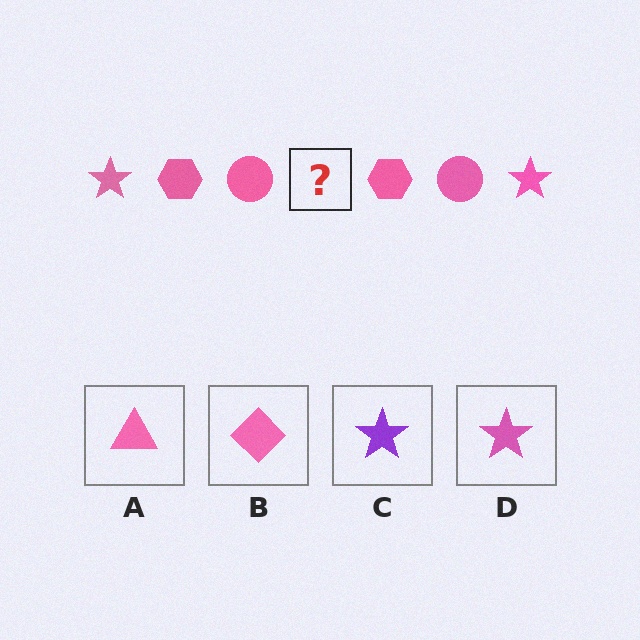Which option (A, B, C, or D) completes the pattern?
D.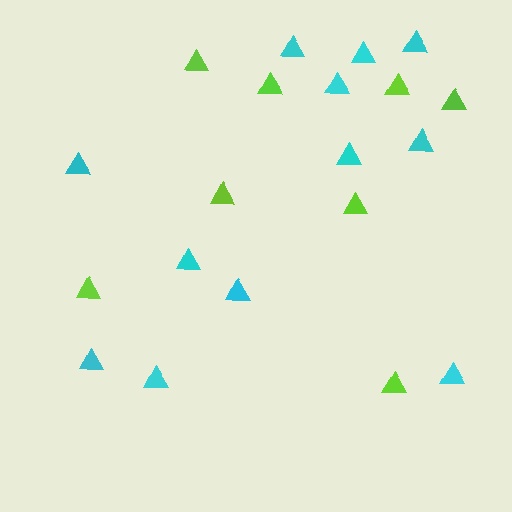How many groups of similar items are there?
There are 2 groups: one group of cyan triangles (12) and one group of lime triangles (8).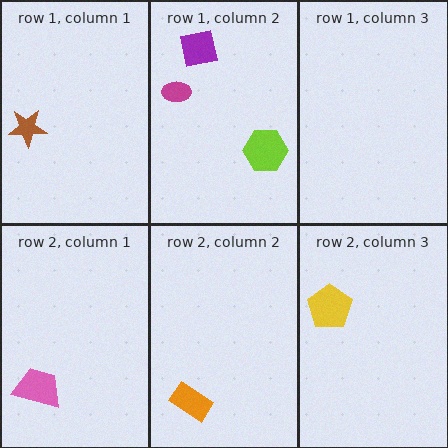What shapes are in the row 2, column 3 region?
The yellow pentagon.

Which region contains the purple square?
The row 1, column 2 region.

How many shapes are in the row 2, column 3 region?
1.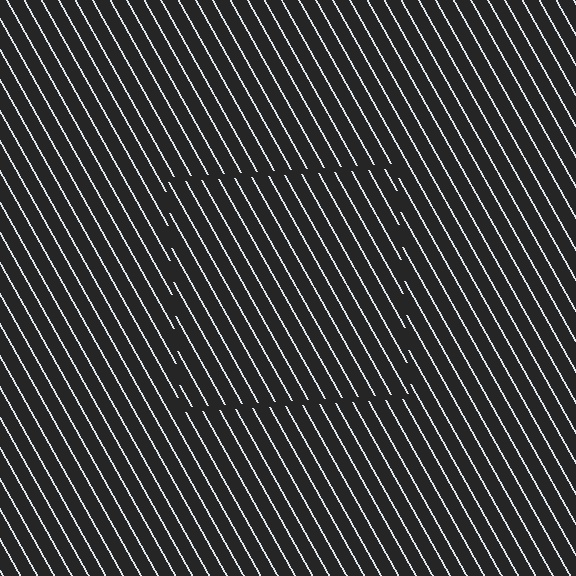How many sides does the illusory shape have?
4 sides — the line-ends trace a square.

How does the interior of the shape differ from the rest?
The interior of the shape contains the same grating, shifted by half a period — the contour is defined by the phase discontinuity where line-ends from the inner and outer gratings abut.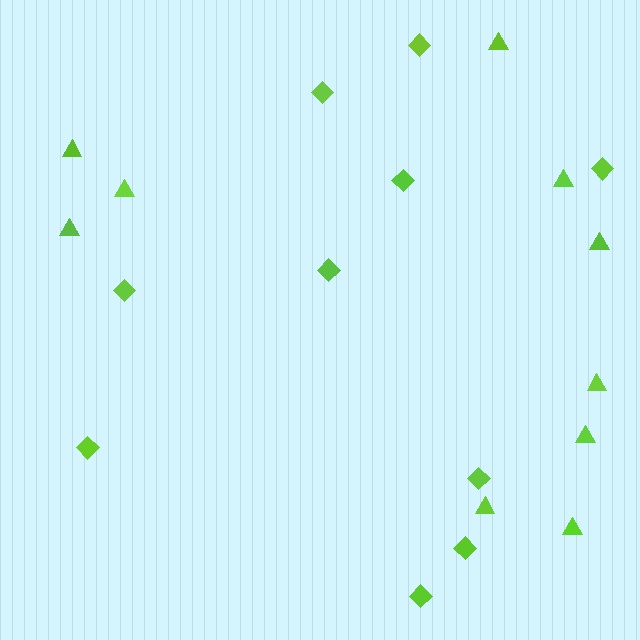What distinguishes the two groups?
There are 2 groups: one group of triangles (10) and one group of diamonds (10).